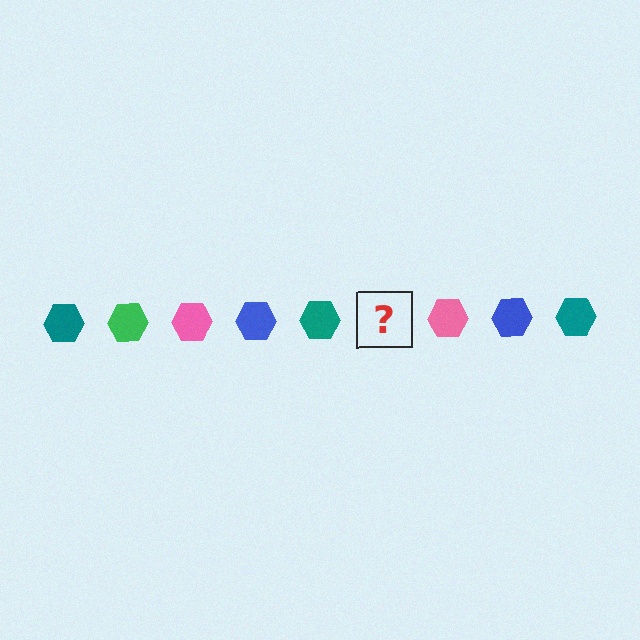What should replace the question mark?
The question mark should be replaced with a green hexagon.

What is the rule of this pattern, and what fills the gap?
The rule is that the pattern cycles through teal, green, pink, blue hexagons. The gap should be filled with a green hexagon.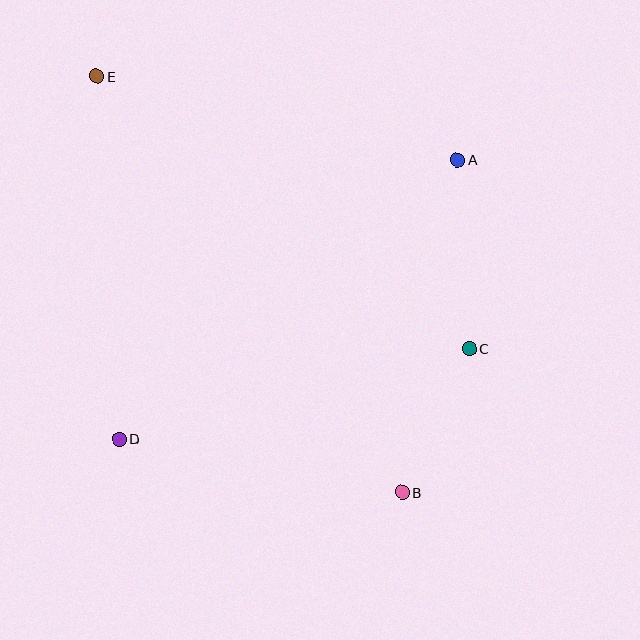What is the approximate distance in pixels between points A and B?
The distance between A and B is approximately 337 pixels.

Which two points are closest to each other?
Points B and C are closest to each other.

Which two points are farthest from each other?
Points B and E are farthest from each other.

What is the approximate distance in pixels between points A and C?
The distance between A and C is approximately 189 pixels.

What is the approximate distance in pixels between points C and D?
The distance between C and D is approximately 361 pixels.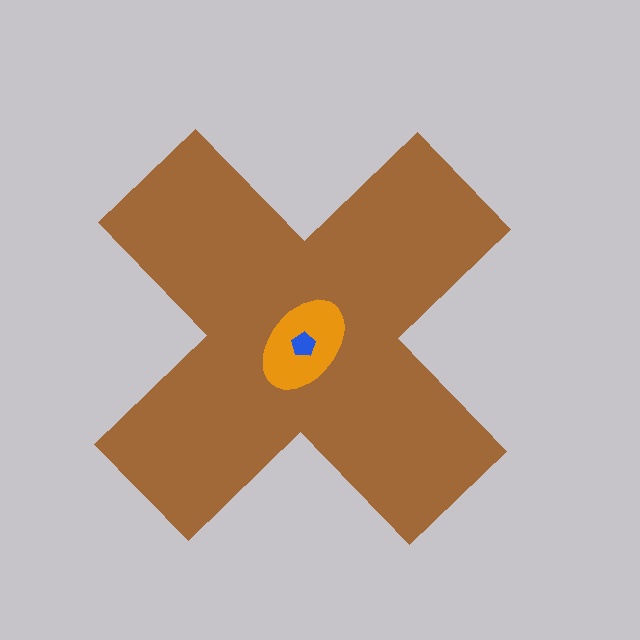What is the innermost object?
The blue pentagon.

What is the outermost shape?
The brown cross.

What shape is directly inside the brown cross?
The orange ellipse.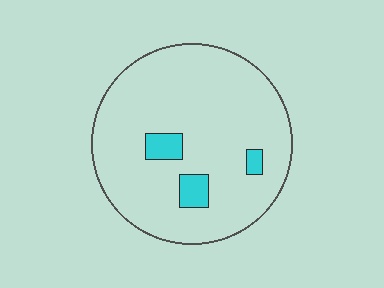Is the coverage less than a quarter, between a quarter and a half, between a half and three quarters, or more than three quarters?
Less than a quarter.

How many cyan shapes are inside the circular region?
3.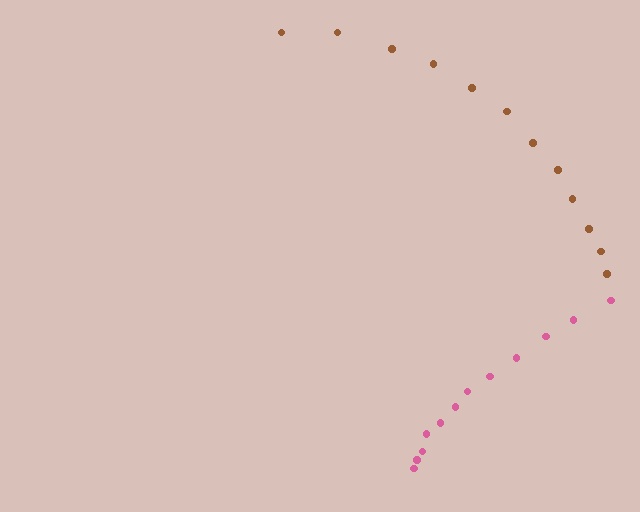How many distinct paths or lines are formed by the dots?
There are 2 distinct paths.